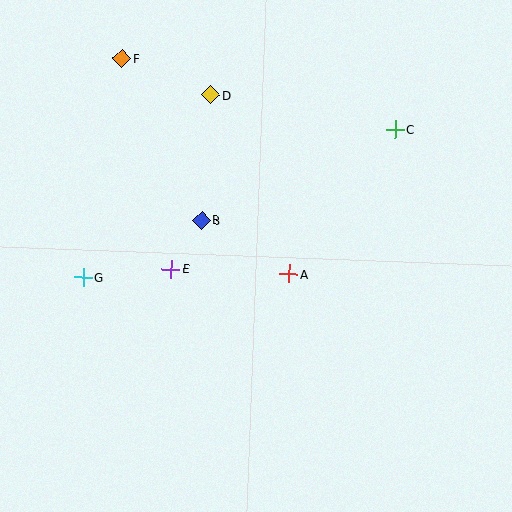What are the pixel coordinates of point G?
Point G is at (83, 277).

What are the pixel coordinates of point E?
Point E is at (171, 269).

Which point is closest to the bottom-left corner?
Point G is closest to the bottom-left corner.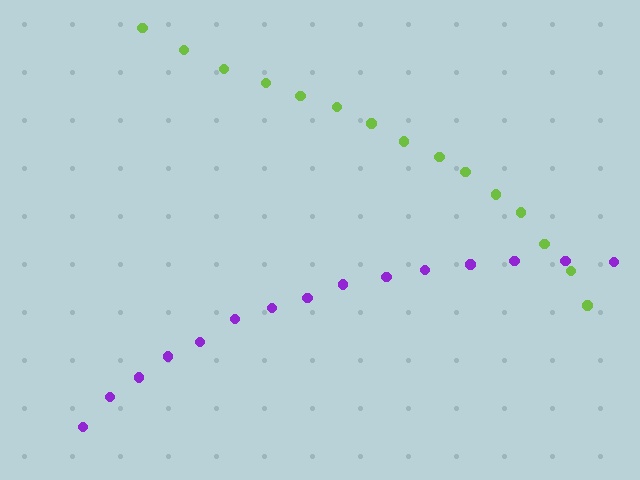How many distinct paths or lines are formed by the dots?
There are 2 distinct paths.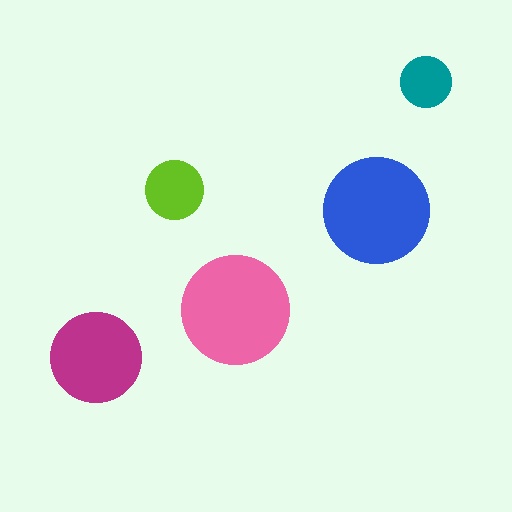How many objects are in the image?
There are 5 objects in the image.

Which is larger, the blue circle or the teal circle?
The blue one.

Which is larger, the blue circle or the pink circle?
The pink one.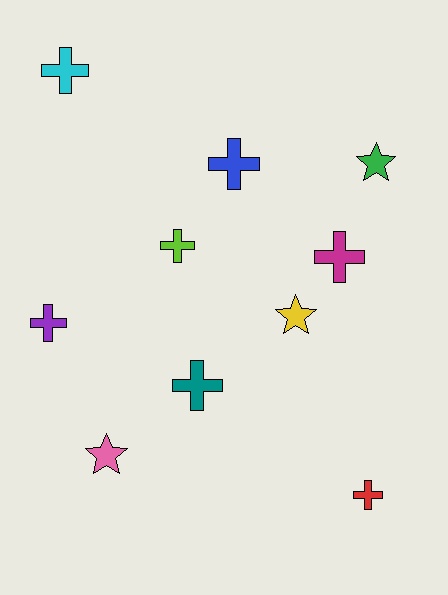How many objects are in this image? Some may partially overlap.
There are 10 objects.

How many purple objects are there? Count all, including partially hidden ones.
There is 1 purple object.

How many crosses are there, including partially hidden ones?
There are 7 crosses.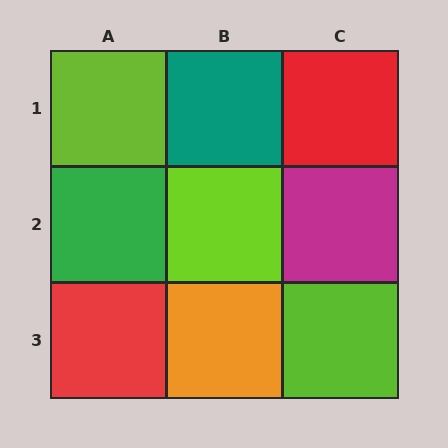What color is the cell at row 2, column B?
Lime.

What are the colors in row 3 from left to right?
Red, orange, lime.